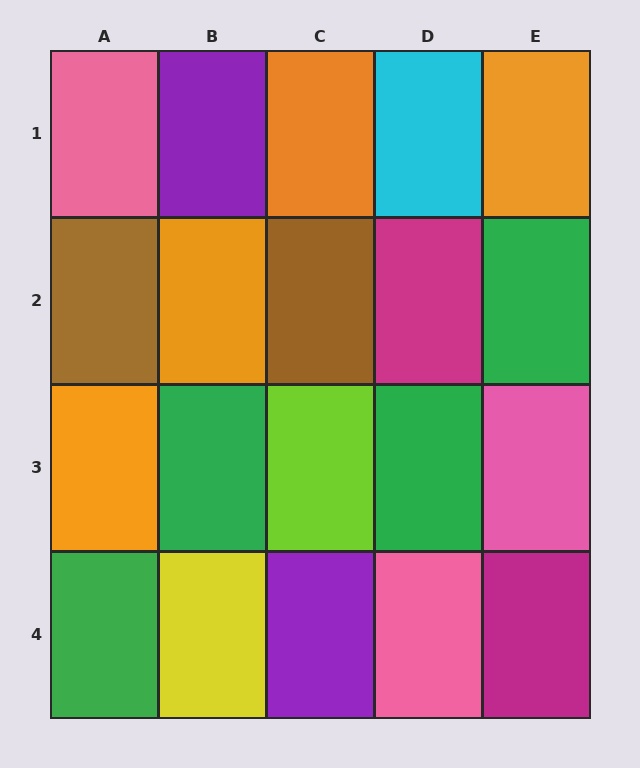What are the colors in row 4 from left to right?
Green, yellow, purple, pink, magenta.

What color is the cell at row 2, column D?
Magenta.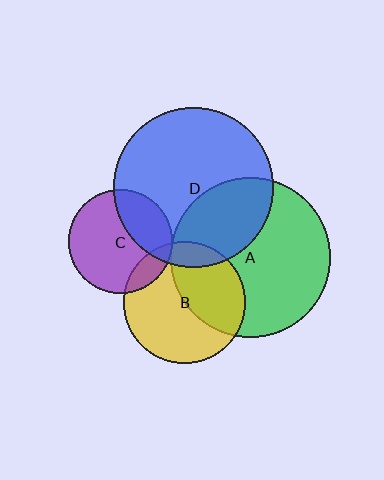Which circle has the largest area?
Circle D (blue).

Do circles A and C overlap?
Yes.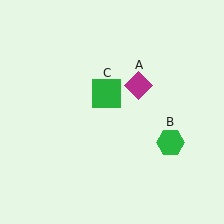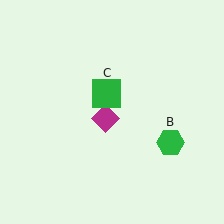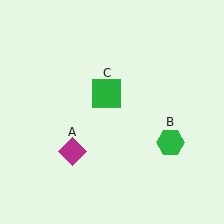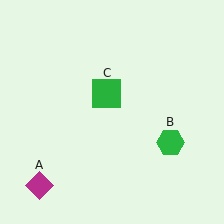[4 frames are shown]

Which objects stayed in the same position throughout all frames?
Green hexagon (object B) and green square (object C) remained stationary.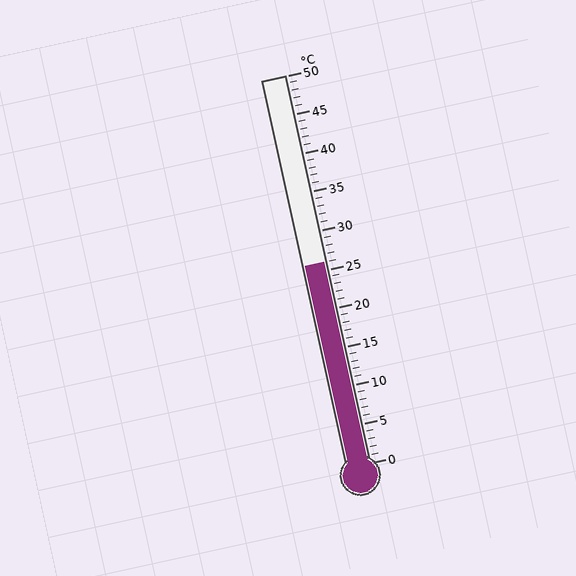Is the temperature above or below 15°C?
The temperature is above 15°C.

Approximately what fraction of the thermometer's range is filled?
The thermometer is filled to approximately 50% of its range.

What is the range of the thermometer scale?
The thermometer scale ranges from 0°C to 50°C.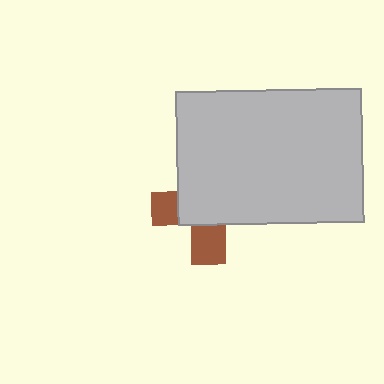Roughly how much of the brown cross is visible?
A small part of it is visible (roughly 35%).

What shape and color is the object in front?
The object in front is a light gray rectangle.